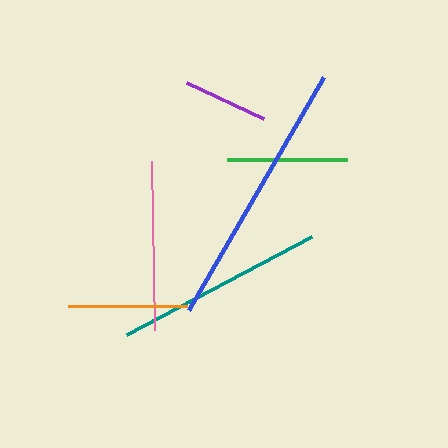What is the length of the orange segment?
The orange segment is approximately 119 pixels long.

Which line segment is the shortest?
The purple line is the shortest at approximately 85 pixels.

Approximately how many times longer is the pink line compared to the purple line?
The pink line is approximately 2.0 times the length of the purple line.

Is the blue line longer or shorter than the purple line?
The blue line is longer than the purple line.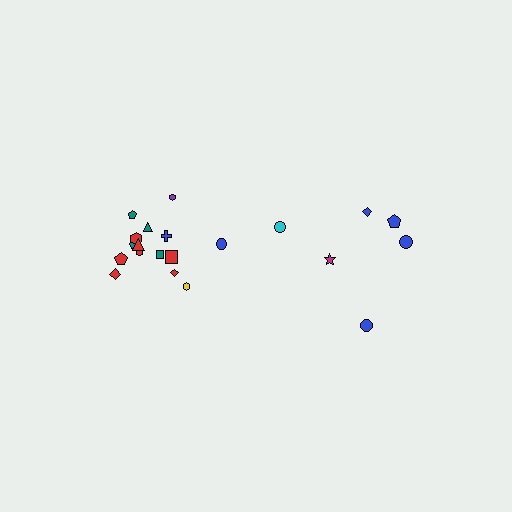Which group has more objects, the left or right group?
The left group.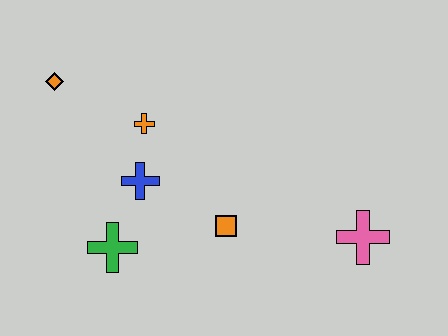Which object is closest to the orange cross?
The blue cross is closest to the orange cross.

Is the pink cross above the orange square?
No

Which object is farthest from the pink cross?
The orange diamond is farthest from the pink cross.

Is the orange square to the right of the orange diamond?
Yes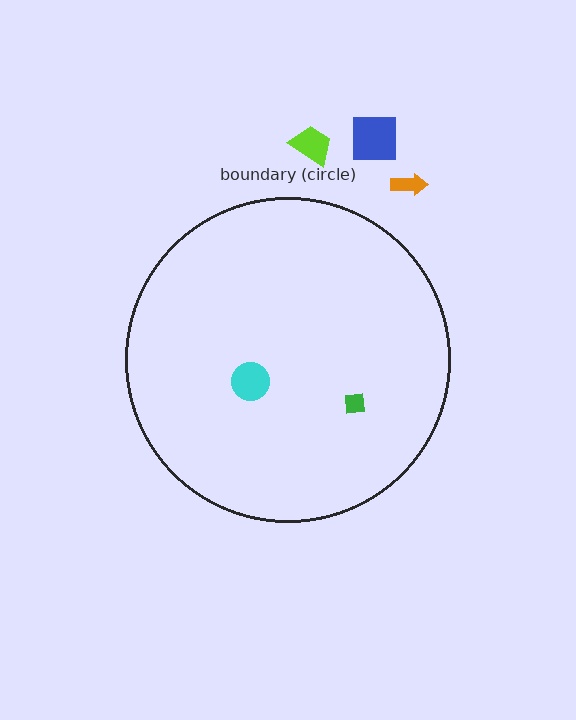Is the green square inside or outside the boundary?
Inside.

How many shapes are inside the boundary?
2 inside, 3 outside.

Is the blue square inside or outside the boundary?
Outside.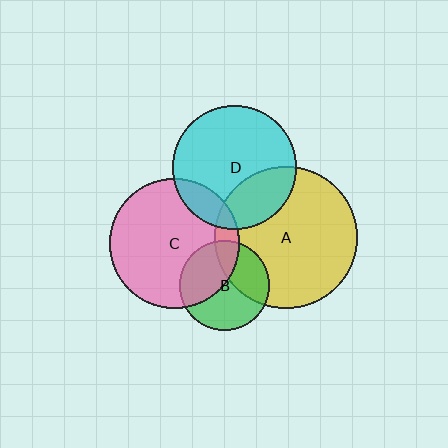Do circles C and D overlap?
Yes.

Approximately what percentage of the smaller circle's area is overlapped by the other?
Approximately 15%.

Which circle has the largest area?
Circle A (yellow).